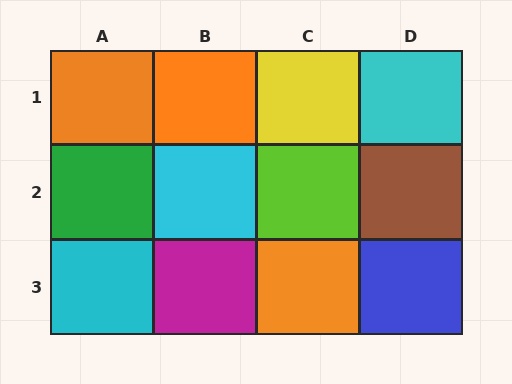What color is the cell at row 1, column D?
Cyan.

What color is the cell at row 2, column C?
Lime.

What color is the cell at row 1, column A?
Orange.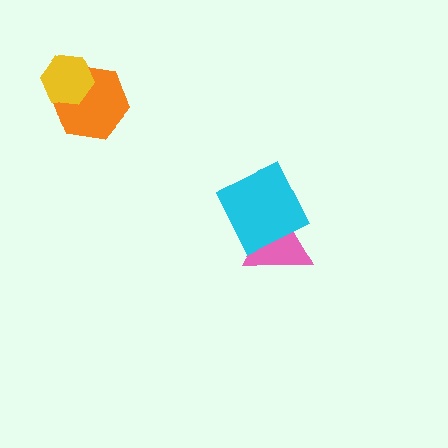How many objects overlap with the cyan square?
1 object overlaps with the cyan square.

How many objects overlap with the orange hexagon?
1 object overlaps with the orange hexagon.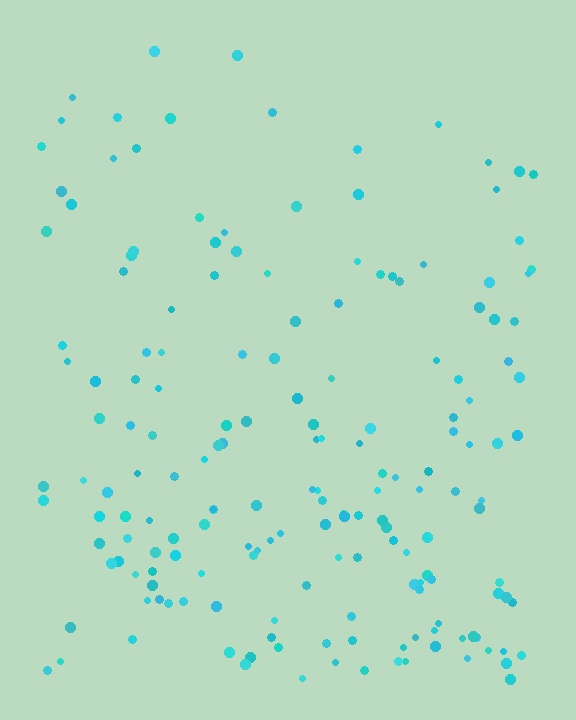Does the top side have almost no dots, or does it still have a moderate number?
Still a moderate number, just noticeably fewer than the bottom.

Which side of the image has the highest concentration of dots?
The bottom.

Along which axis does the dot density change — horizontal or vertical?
Vertical.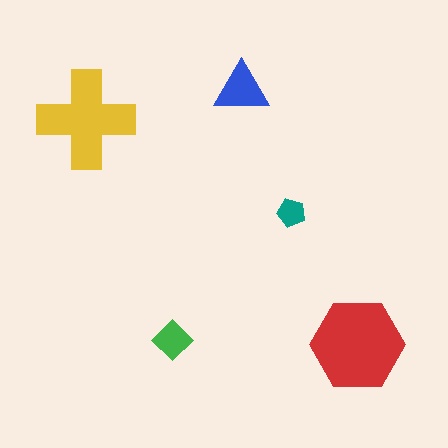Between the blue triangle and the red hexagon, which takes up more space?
The red hexagon.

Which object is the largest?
The red hexagon.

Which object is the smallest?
The teal pentagon.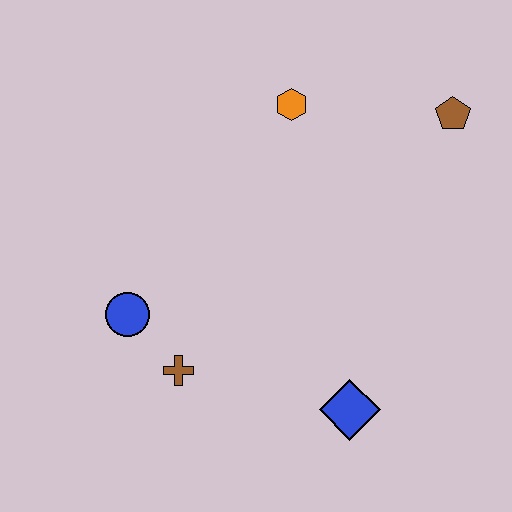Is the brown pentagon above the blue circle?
Yes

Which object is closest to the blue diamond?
The brown cross is closest to the blue diamond.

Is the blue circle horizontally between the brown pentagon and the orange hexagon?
No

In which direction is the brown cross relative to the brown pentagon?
The brown cross is to the left of the brown pentagon.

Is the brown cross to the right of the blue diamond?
No